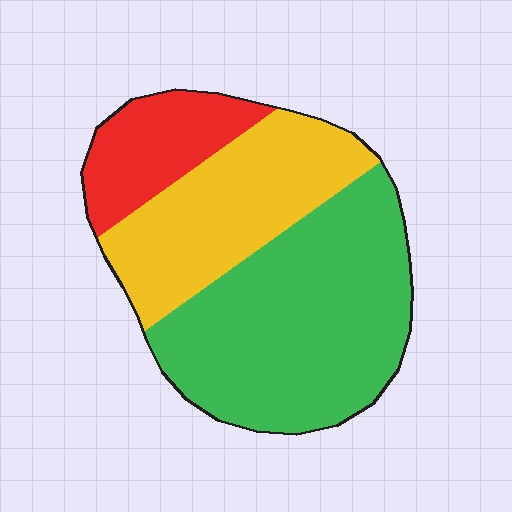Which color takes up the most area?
Green, at roughly 50%.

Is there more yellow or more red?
Yellow.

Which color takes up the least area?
Red, at roughly 15%.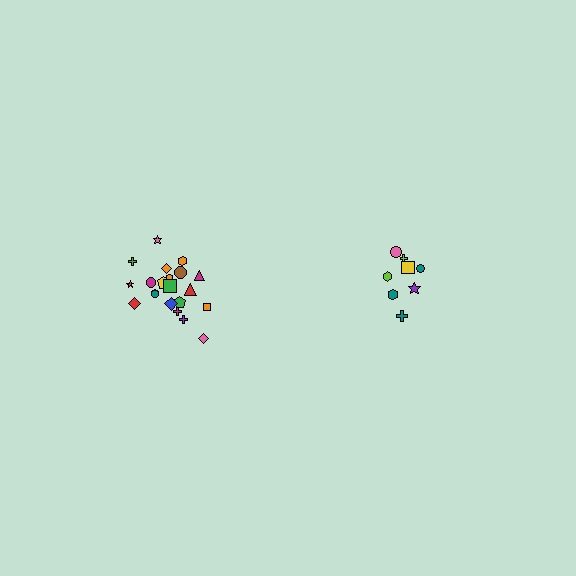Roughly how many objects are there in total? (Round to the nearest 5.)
Roughly 30 objects in total.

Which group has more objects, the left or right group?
The left group.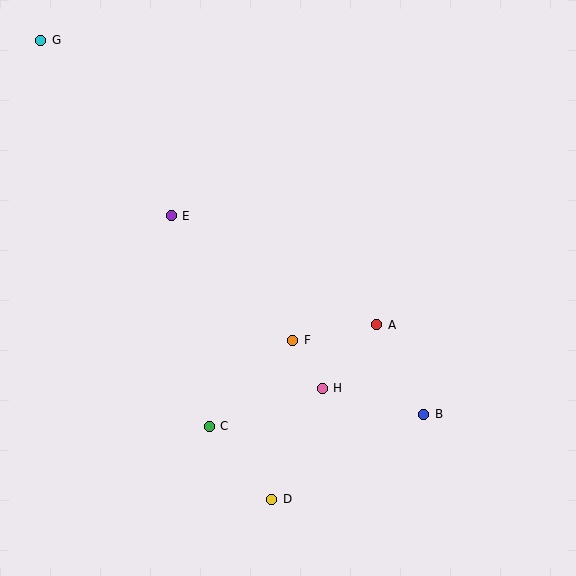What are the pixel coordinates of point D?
Point D is at (272, 499).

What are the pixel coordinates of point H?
Point H is at (322, 388).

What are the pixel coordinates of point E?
Point E is at (171, 216).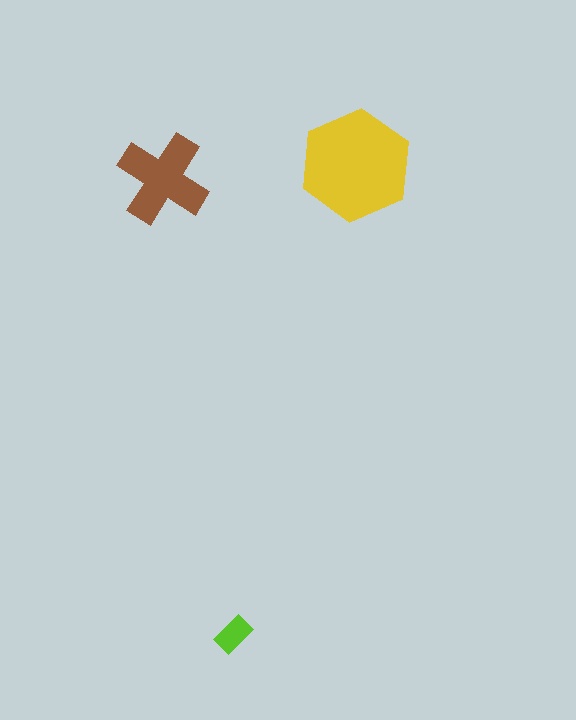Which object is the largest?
The yellow hexagon.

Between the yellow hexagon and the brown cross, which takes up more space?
The yellow hexagon.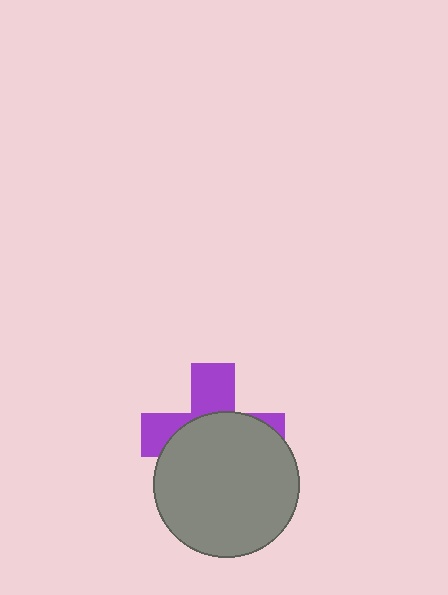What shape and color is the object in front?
The object in front is a gray circle.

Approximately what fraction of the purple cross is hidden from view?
Roughly 62% of the purple cross is hidden behind the gray circle.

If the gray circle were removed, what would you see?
You would see the complete purple cross.